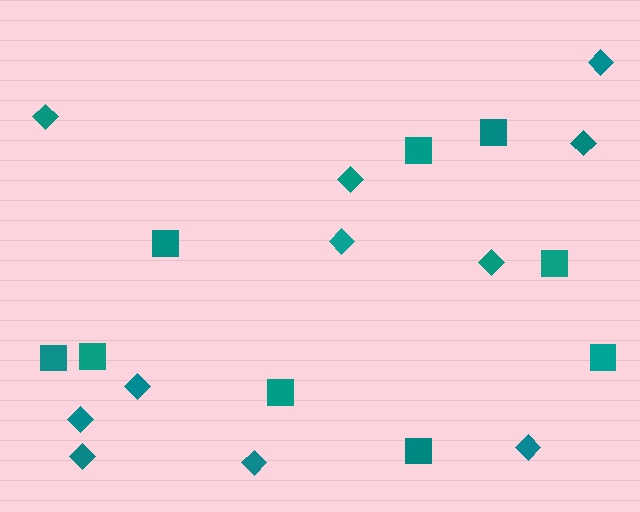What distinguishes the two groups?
There are 2 groups: one group of squares (9) and one group of diamonds (11).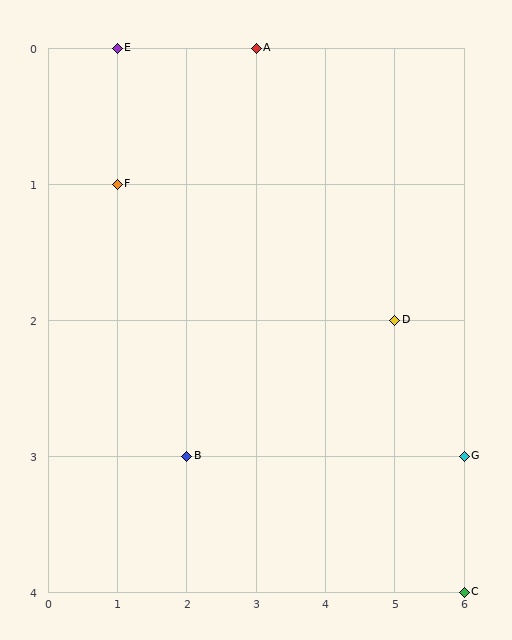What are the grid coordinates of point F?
Point F is at grid coordinates (1, 1).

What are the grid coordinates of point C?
Point C is at grid coordinates (6, 4).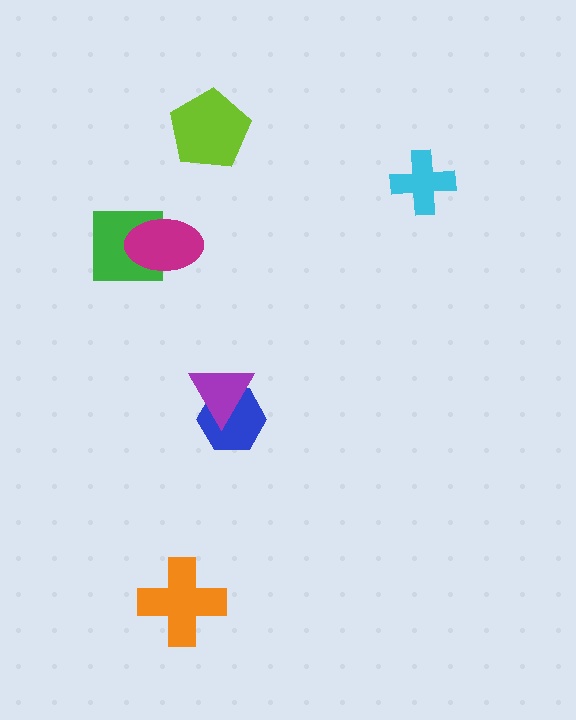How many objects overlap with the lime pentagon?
0 objects overlap with the lime pentagon.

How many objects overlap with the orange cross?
0 objects overlap with the orange cross.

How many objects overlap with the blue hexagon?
1 object overlaps with the blue hexagon.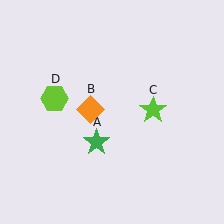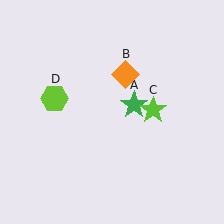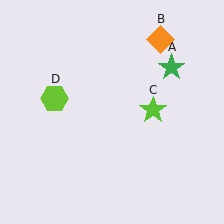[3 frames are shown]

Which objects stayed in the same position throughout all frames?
Lime star (object C) and lime hexagon (object D) remained stationary.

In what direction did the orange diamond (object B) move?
The orange diamond (object B) moved up and to the right.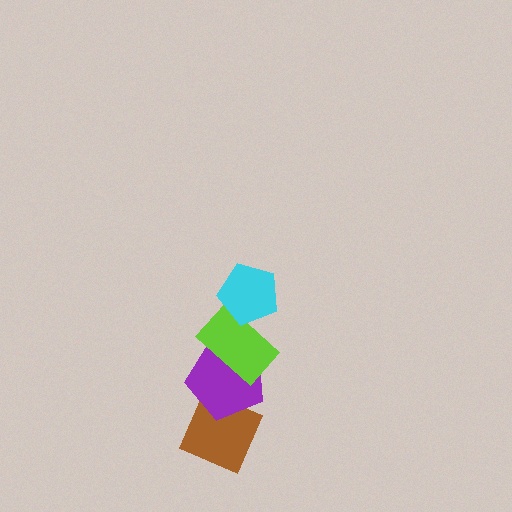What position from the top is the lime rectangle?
The lime rectangle is 2nd from the top.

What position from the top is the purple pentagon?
The purple pentagon is 3rd from the top.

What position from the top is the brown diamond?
The brown diamond is 4th from the top.